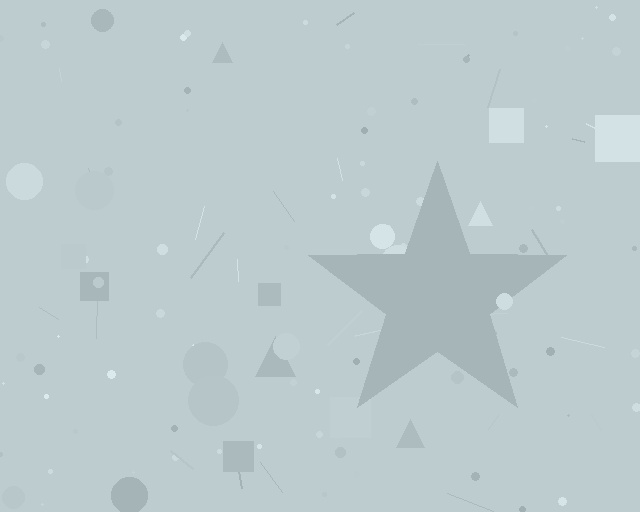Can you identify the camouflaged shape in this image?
The camouflaged shape is a star.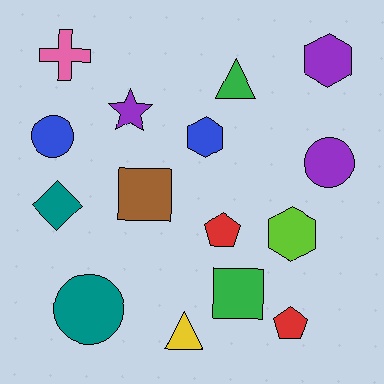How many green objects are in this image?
There are 2 green objects.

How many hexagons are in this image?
There are 3 hexagons.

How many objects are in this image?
There are 15 objects.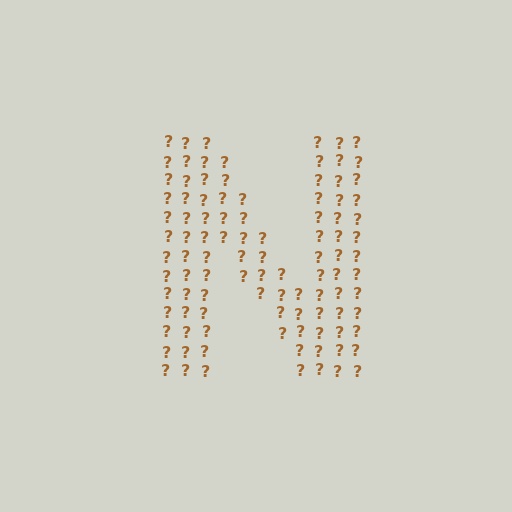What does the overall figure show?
The overall figure shows the letter N.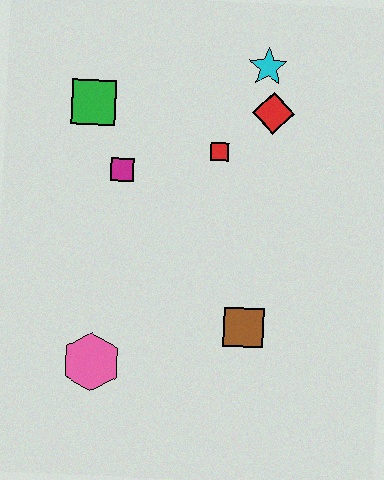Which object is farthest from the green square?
The brown square is farthest from the green square.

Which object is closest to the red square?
The red diamond is closest to the red square.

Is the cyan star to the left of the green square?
No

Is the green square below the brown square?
No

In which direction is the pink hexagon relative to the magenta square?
The pink hexagon is below the magenta square.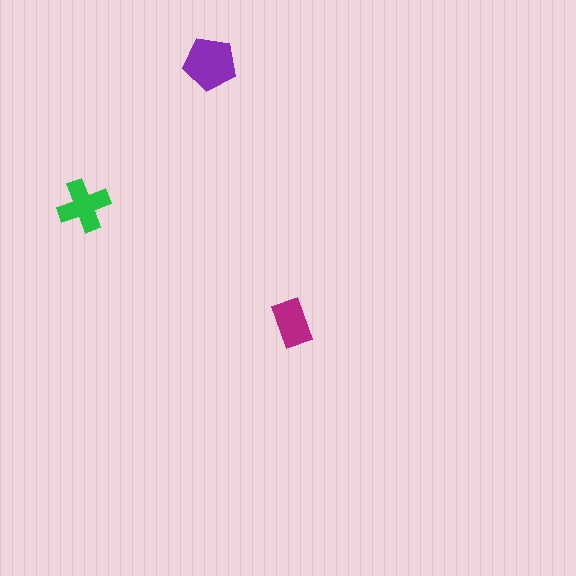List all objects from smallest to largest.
The magenta rectangle, the green cross, the purple pentagon.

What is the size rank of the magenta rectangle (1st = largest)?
3rd.